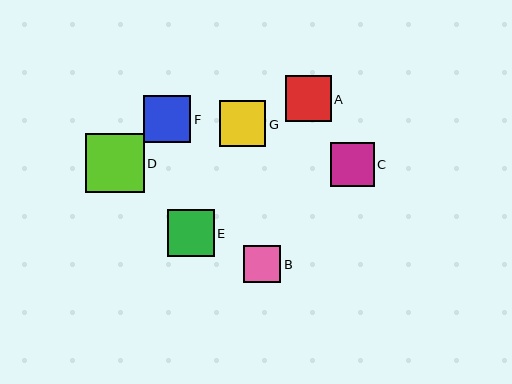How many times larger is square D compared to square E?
Square D is approximately 1.3 times the size of square E.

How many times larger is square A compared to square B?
Square A is approximately 1.3 times the size of square B.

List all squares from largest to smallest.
From largest to smallest: D, F, E, G, A, C, B.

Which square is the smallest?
Square B is the smallest with a size of approximately 37 pixels.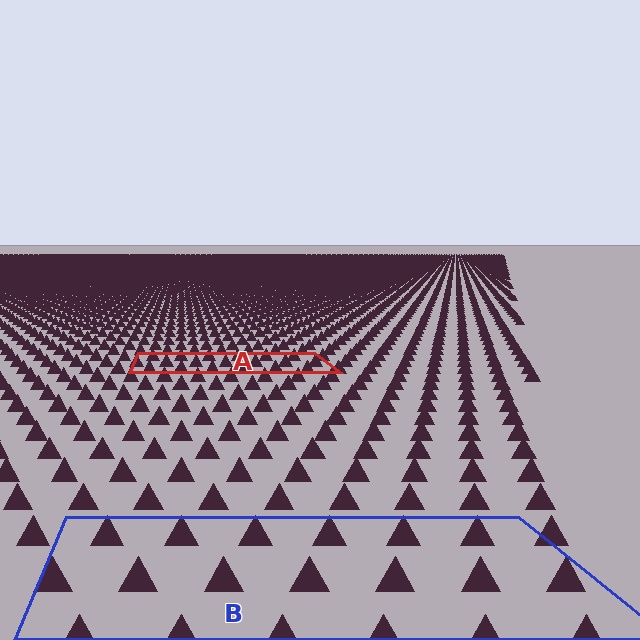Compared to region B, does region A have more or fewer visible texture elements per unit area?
Region A has more texture elements per unit area — they are packed more densely because it is farther away.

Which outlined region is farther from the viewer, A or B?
Region A is farther from the viewer — the texture elements inside it appear smaller and more densely packed.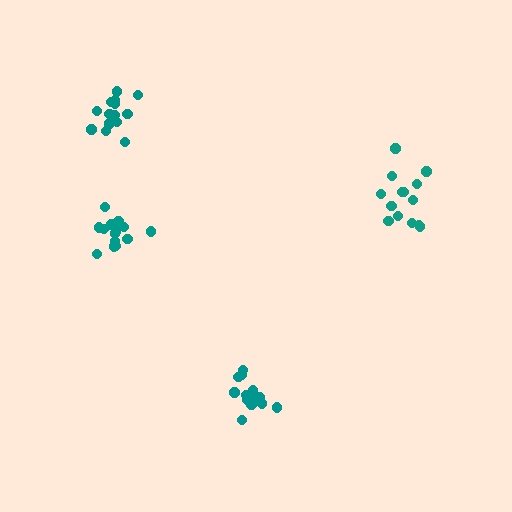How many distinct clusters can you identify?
There are 4 distinct clusters.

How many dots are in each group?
Group 1: 15 dots, Group 2: 15 dots, Group 3: 14 dots, Group 4: 14 dots (58 total).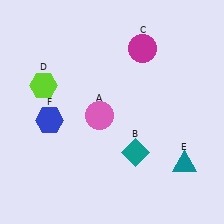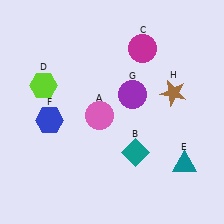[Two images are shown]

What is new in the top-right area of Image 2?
A purple circle (G) was added in the top-right area of Image 2.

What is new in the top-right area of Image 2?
A brown star (H) was added in the top-right area of Image 2.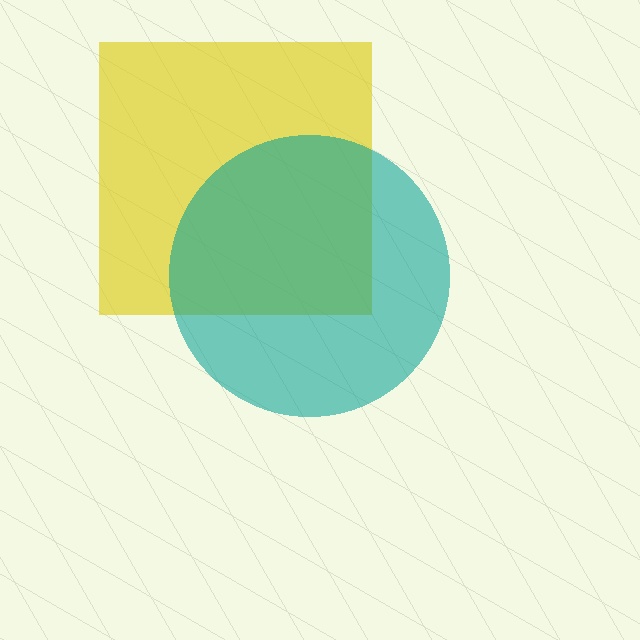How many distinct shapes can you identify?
There are 2 distinct shapes: a yellow square, a teal circle.